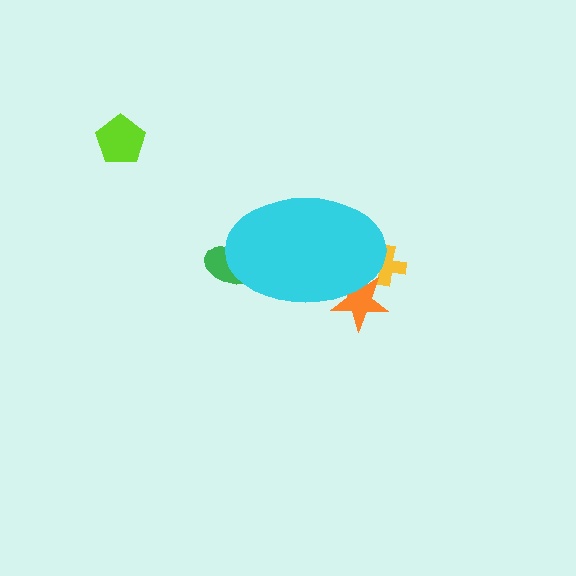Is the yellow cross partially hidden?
Yes, the yellow cross is partially hidden behind the cyan ellipse.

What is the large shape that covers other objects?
A cyan ellipse.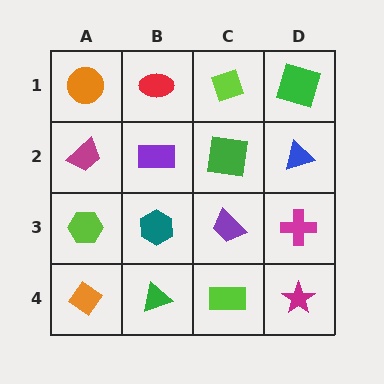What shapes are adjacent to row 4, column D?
A magenta cross (row 3, column D), a lime rectangle (row 4, column C).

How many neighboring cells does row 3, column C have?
4.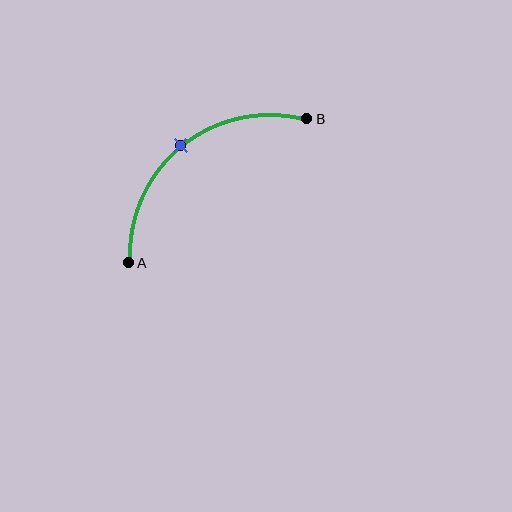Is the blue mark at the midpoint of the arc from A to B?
Yes. The blue mark lies on the arc at equal arc-length from both A and B — it is the arc midpoint.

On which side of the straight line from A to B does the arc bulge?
The arc bulges above and to the left of the straight line connecting A and B.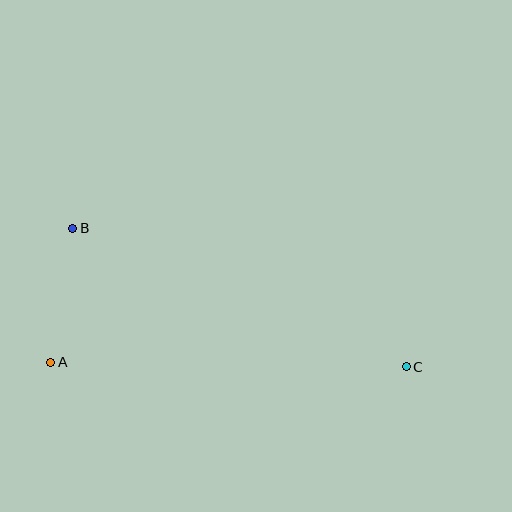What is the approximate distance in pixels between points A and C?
The distance between A and C is approximately 356 pixels.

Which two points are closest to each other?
Points A and B are closest to each other.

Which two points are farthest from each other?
Points B and C are farthest from each other.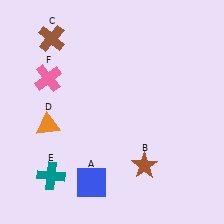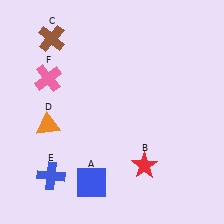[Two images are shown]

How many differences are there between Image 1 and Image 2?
There are 2 differences between the two images.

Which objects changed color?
B changed from brown to red. E changed from teal to blue.